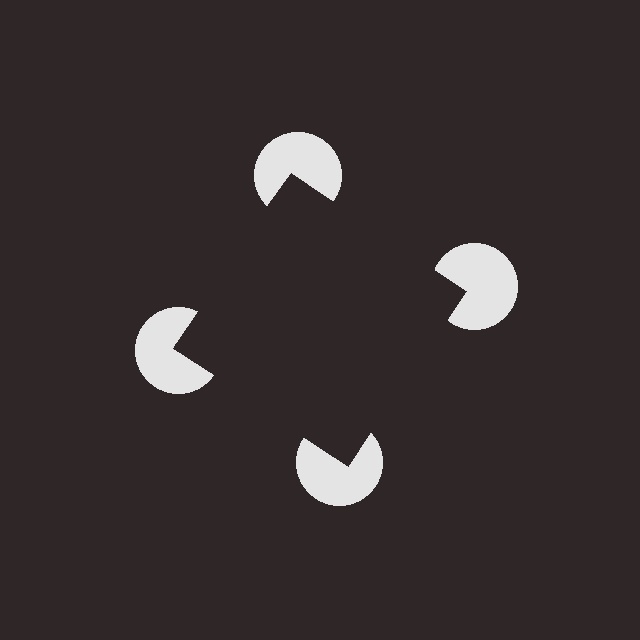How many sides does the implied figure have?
4 sides.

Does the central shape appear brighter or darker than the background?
It typically appears slightly darker than the background, even though no actual brightness change is drawn.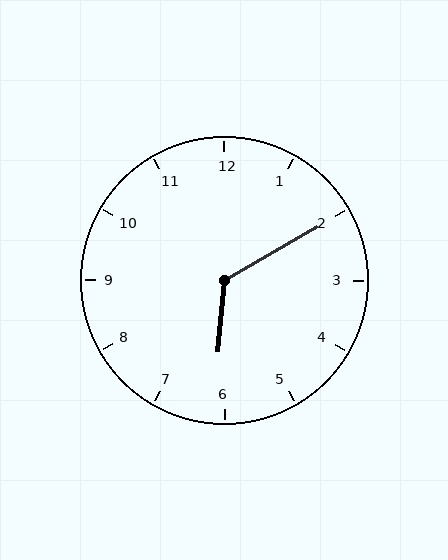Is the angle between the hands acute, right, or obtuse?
It is obtuse.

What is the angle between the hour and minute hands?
Approximately 125 degrees.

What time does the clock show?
6:10.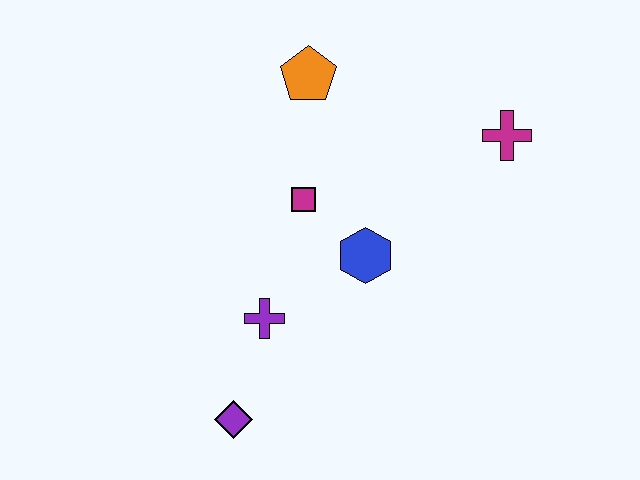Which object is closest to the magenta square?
The blue hexagon is closest to the magenta square.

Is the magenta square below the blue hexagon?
No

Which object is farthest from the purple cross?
The magenta cross is farthest from the purple cross.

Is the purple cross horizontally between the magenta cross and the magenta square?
No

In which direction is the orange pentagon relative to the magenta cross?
The orange pentagon is to the left of the magenta cross.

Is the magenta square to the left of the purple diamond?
No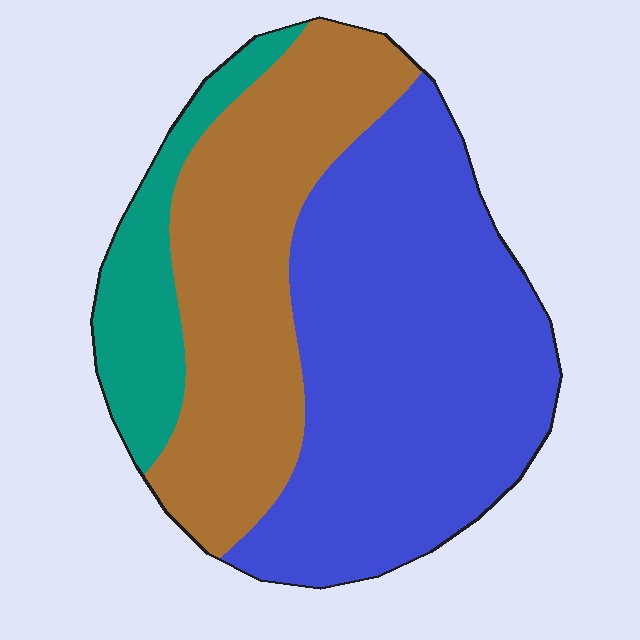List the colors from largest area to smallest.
From largest to smallest: blue, brown, teal.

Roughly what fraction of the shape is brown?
Brown takes up about one third (1/3) of the shape.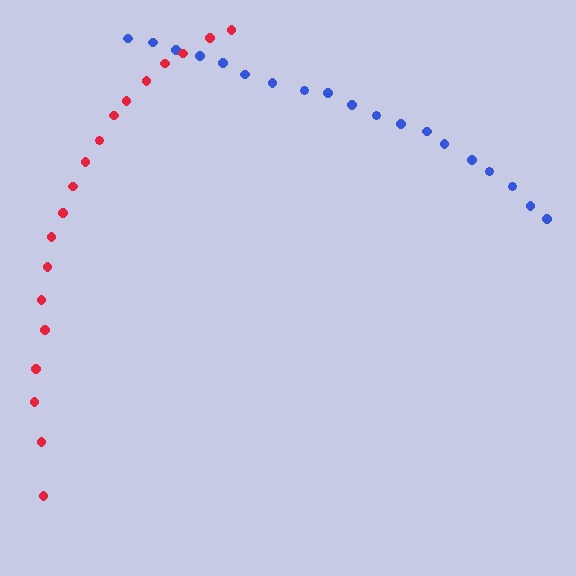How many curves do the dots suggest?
There are 2 distinct paths.